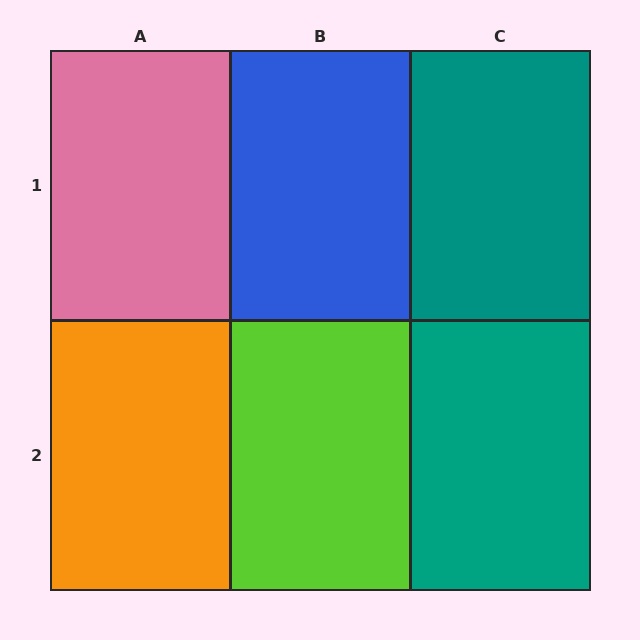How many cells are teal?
2 cells are teal.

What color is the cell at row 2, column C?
Teal.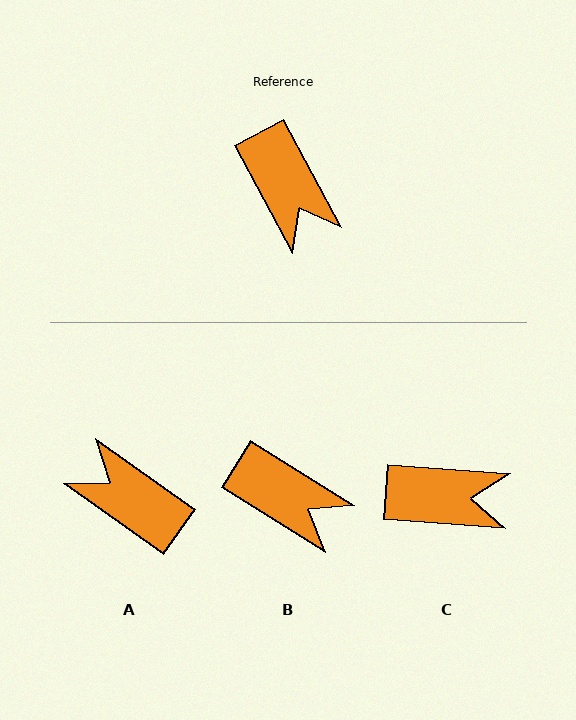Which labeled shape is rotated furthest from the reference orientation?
A, about 154 degrees away.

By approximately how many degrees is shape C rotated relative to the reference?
Approximately 57 degrees counter-clockwise.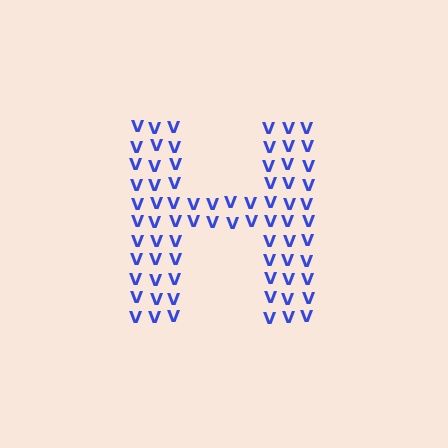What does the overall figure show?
The overall figure shows the letter H.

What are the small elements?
The small elements are letter V's.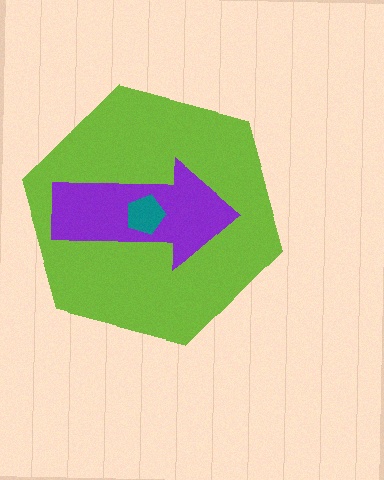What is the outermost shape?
The lime hexagon.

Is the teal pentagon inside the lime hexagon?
Yes.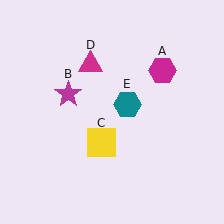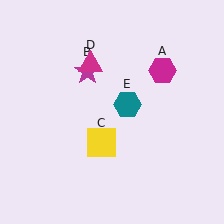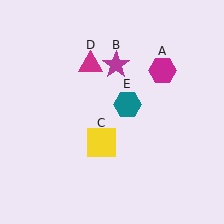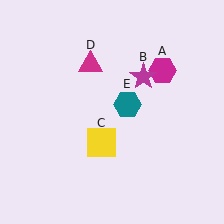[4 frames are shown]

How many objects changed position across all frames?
1 object changed position: magenta star (object B).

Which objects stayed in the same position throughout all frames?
Magenta hexagon (object A) and yellow square (object C) and magenta triangle (object D) and teal hexagon (object E) remained stationary.